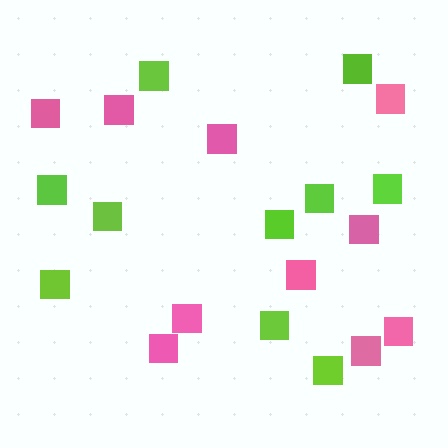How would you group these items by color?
There are 2 groups: one group of pink squares (10) and one group of lime squares (10).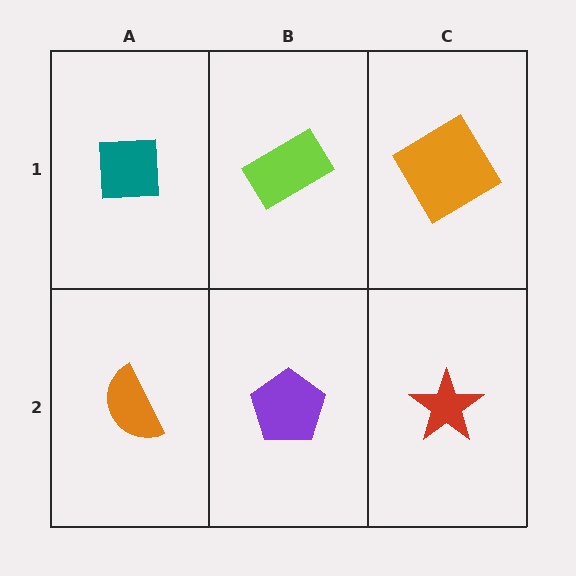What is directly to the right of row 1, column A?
A lime rectangle.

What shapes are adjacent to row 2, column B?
A lime rectangle (row 1, column B), an orange semicircle (row 2, column A), a red star (row 2, column C).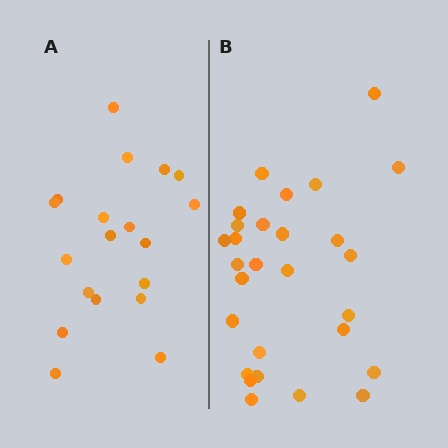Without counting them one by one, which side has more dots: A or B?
Region B (the right region) has more dots.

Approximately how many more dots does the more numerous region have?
Region B has roughly 8 or so more dots than region A.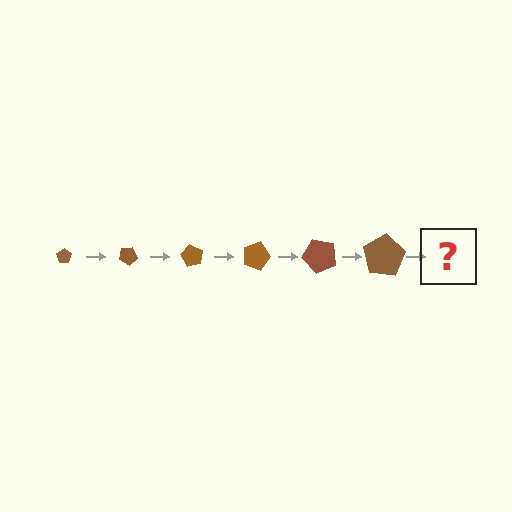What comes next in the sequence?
The next element should be a pentagon, larger than the previous one and rotated 180 degrees from the start.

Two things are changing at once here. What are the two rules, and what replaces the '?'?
The two rules are that the pentagon grows larger each step and it rotates 30 degrees each step. The '?' should be a pentagon, larger than the previous one and rotated 180 degrees from the start.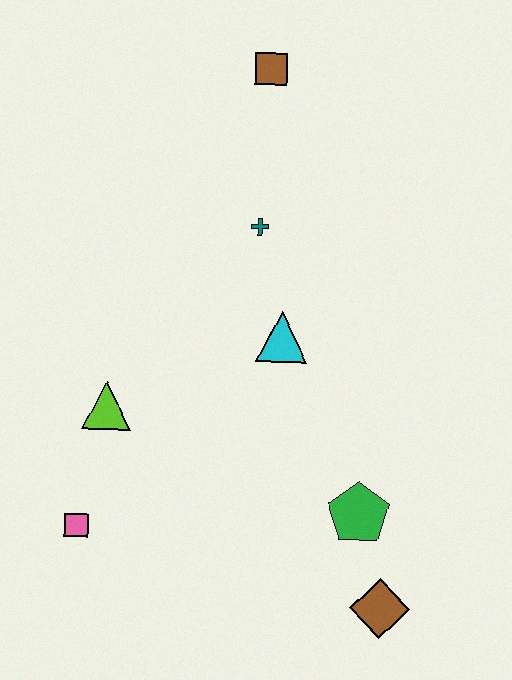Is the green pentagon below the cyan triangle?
Yes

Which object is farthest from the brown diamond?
The brown square is farthest from the brown diamond.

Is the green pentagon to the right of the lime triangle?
Yes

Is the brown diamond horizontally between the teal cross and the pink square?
No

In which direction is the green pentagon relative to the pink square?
The green pentagon is to the right of the pink square.